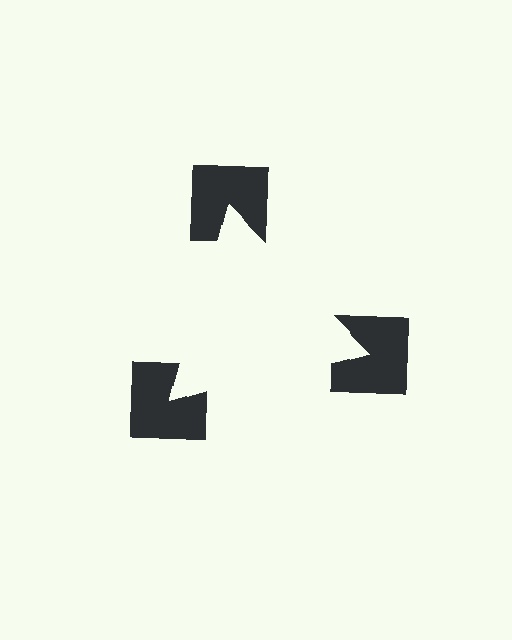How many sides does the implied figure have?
3 sides.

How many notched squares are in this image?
There are 3 — one at each vertex of the illusory triangle.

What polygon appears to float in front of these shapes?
An illusory triangle — its edges are inferred from the aligned wedge cuts in the notched squares, not physically drawn.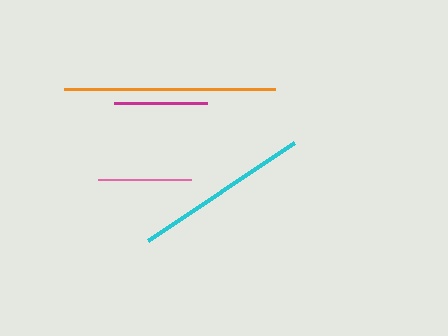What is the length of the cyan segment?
The cyan segment is approximately 176 pixels long.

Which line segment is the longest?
The orange line is the longest at approximately 211 pixels.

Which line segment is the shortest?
The magenta line is the shortest at approximately 92 pixels.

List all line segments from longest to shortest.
From longest to shortest: orange, cyan, pink, magenta.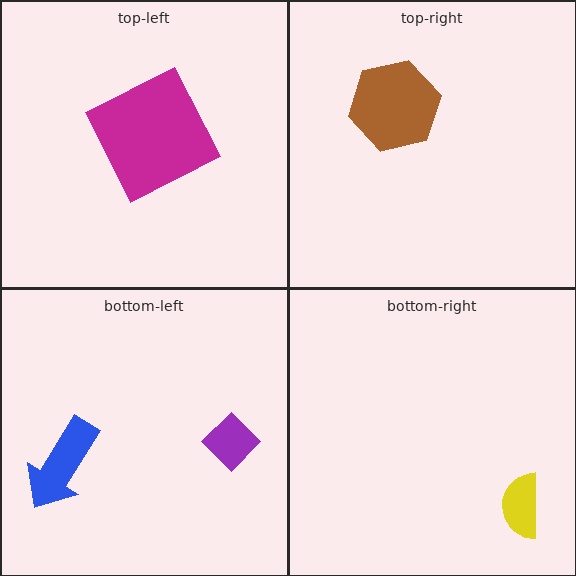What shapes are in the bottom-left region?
The purple diamond, the blue arrow.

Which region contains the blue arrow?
The bottom-left region.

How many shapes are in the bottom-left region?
2.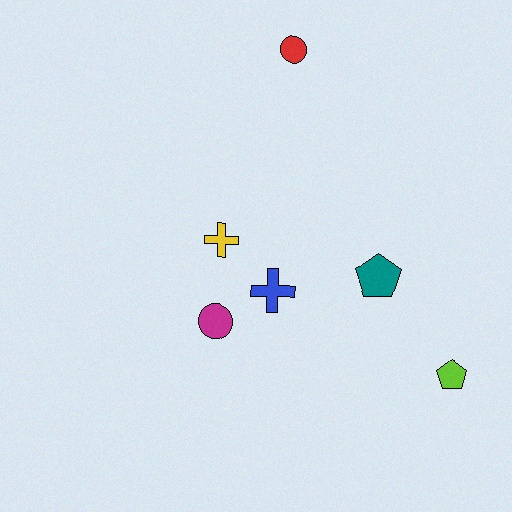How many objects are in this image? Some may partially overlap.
There are 6 objects.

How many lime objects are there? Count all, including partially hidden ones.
There is 1 lime object.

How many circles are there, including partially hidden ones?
There are 2 circles.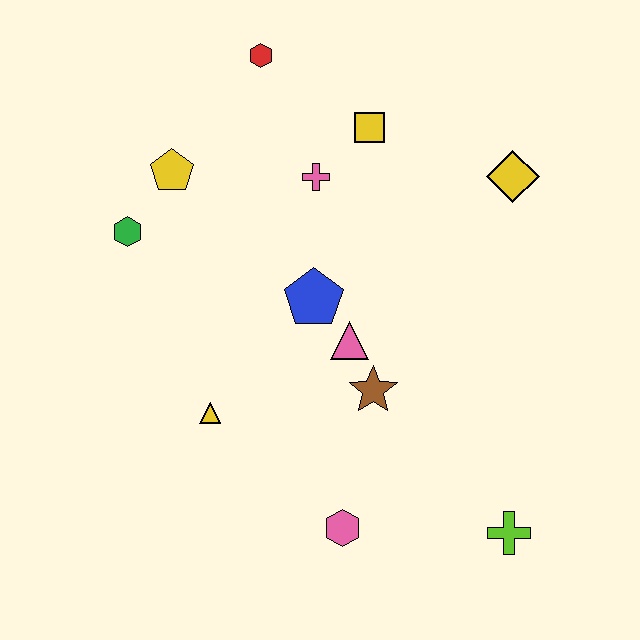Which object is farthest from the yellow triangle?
The yellow diamond is farthest from the yellow triangle.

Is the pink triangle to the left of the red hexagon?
No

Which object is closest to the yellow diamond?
The yellow square is closest to the yellow diamond.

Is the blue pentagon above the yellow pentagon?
No